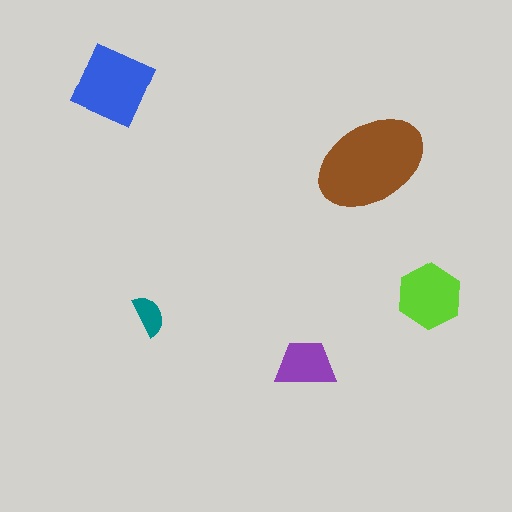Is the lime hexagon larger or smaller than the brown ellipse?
Smaller.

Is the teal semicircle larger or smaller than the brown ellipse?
Smaller.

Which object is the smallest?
The teal semicircle.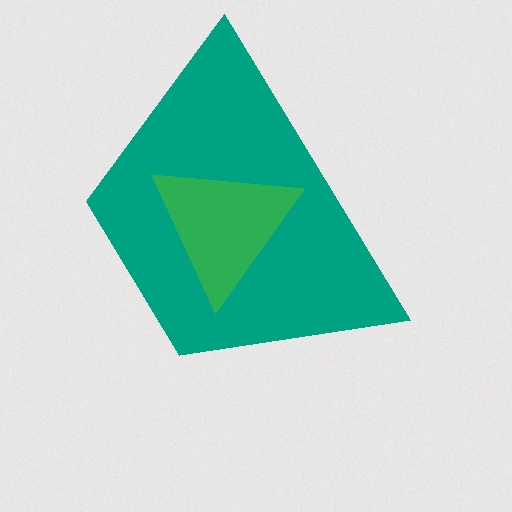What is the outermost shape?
The teal trapezoid.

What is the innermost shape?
The green triangle.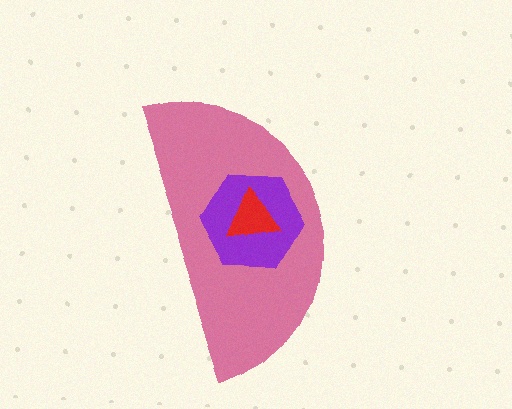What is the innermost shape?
The red triangle.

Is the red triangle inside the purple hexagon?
Yes.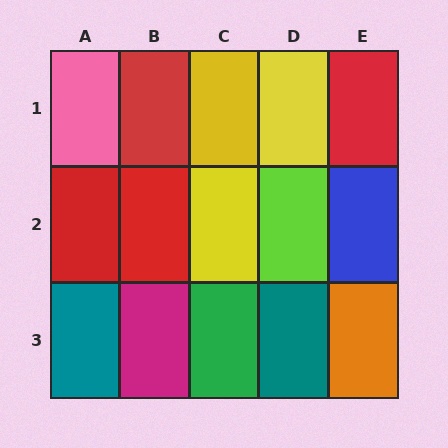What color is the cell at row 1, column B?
Red.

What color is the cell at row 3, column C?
Green.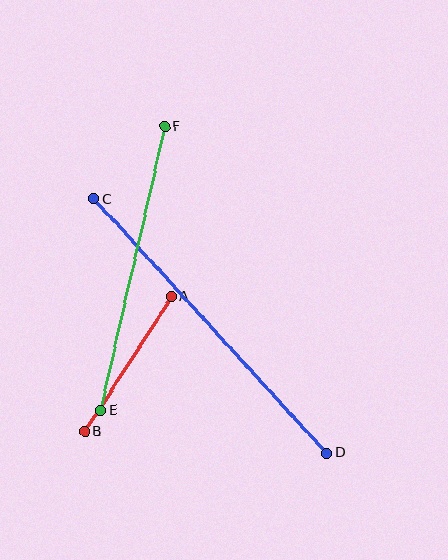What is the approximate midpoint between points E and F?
The midpoint is at approximately (133, 268) pixels.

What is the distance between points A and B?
The distance is approximately 160 pixels.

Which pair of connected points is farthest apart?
Points C and D are farthest apart.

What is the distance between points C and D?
The distance is approximately 345 pixels.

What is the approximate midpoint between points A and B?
The midpoint is at approximately (128, 364) pixels.